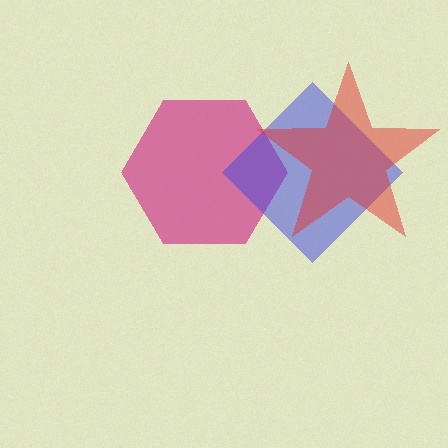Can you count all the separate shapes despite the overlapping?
Yes, there are 3 separate shapes.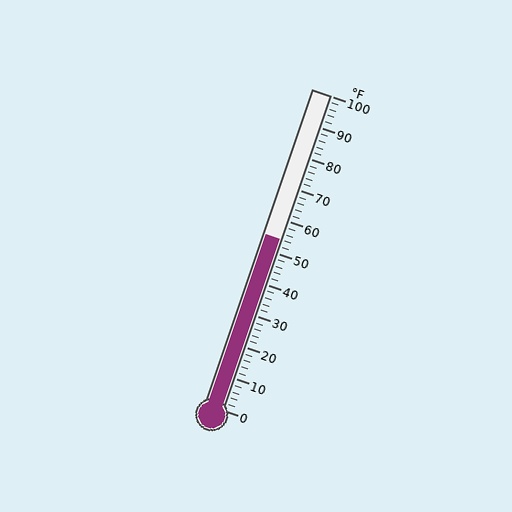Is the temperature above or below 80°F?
The temperature is below 80°F.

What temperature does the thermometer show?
The thermometer shows approximately 54°F.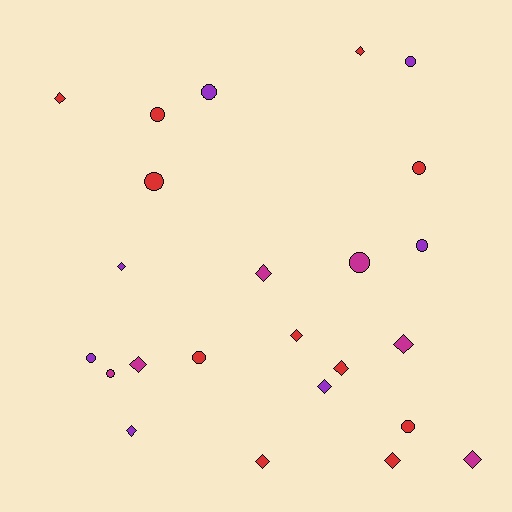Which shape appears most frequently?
Diamond, with 13 objects.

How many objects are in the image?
There are 24 objects.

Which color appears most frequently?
Red, with 11 objects.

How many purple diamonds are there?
There are 3 purple diamonds.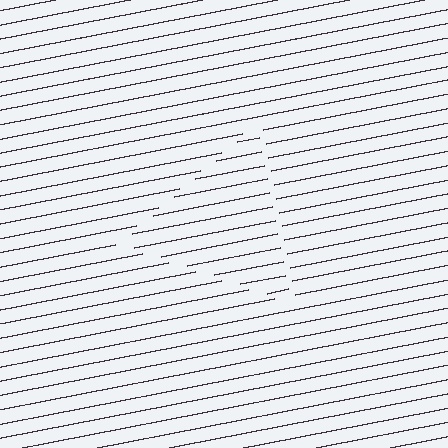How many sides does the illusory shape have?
3 sides — the line-ends trace a triangle.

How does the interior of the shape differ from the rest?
The interior of the shape contains the same grating, shifted by half a period — the contour is defined by the phase discontinuity where line-ends from the inner and outer gratings abut.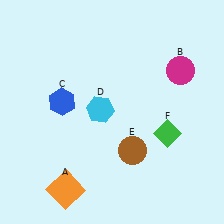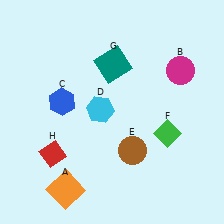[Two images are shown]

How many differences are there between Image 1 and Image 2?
There are 2 differences between the two images.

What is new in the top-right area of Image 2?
A teal square (G) was added in the top-right area of Image 2.